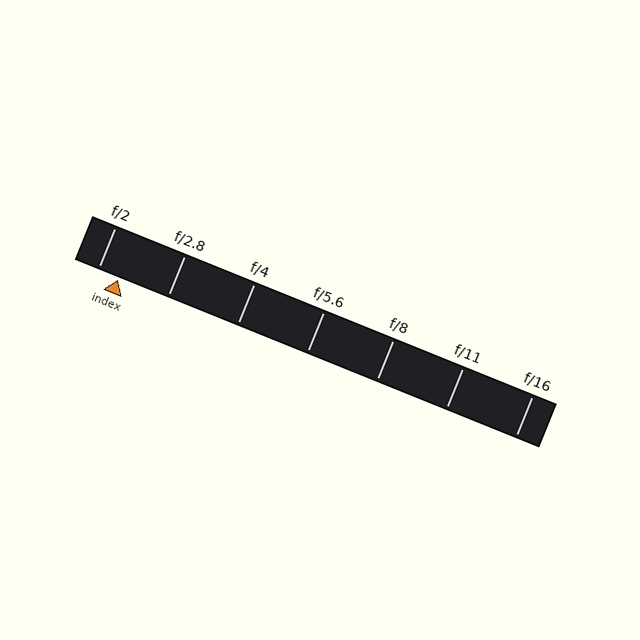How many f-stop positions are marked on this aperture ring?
There are 7 f-stop positions marked.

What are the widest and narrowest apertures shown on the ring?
The widest aperture shown is f/2 and the narrowest is f/16.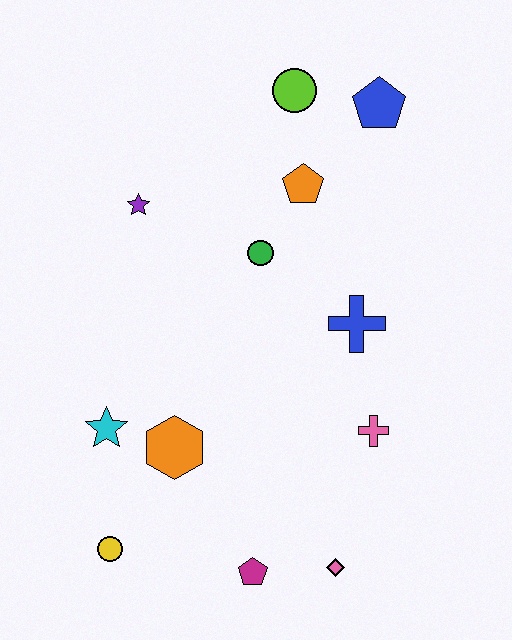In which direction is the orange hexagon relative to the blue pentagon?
The orange hexagon is below the blue pentagon.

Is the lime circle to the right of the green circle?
Yes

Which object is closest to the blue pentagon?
The lime circle is closest to the blue pentagon.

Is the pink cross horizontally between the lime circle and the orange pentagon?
No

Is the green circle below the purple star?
Yes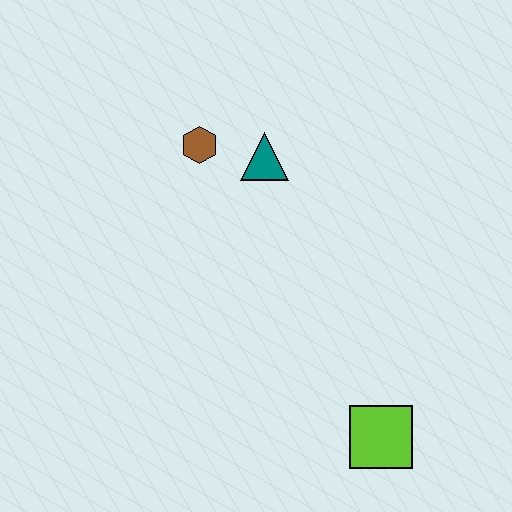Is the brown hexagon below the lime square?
No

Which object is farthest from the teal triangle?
The lime square is farthest from the teal triangle.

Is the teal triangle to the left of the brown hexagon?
No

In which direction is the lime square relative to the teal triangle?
The lime square is below the teal triangle.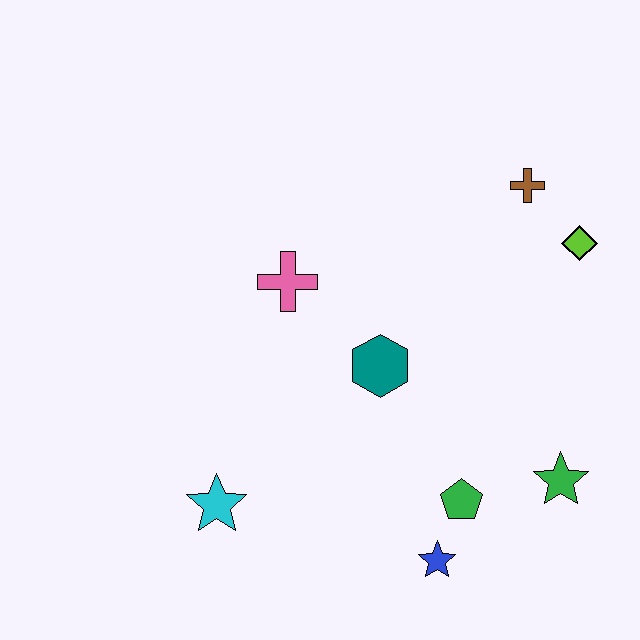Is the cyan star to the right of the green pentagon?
No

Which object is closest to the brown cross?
The lime diamond is closest to the brown cross.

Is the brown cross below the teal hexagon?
No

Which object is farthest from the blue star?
The brown cross is farthest from the blue star.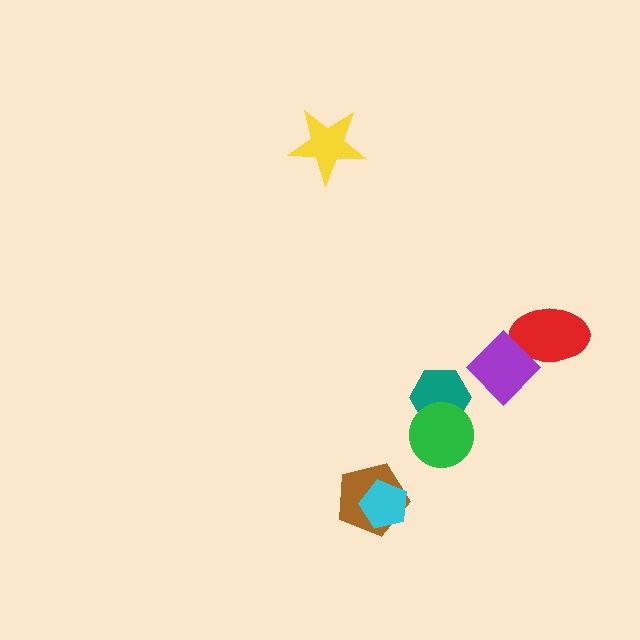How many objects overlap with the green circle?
1 object overlaps with the green circle.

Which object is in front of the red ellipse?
The purple diamond is in front of the red ellipse.